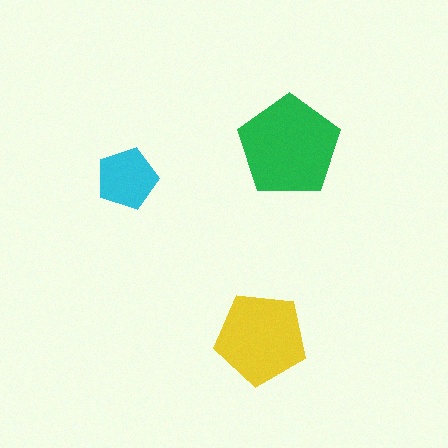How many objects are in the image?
There are 3 objects in the image.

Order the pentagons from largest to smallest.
the green one, the yellow one, the cyan one.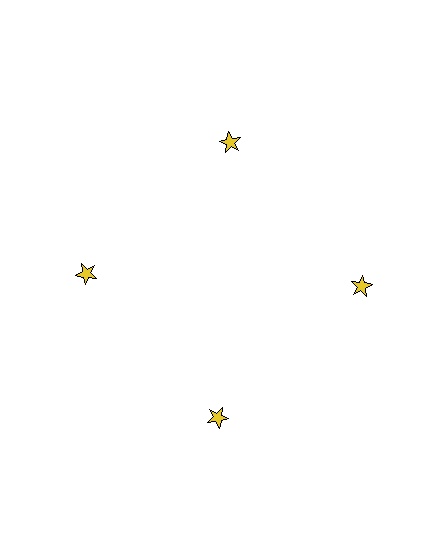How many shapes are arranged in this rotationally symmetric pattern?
There are 4 shapes, arranged in 4 groups of 1.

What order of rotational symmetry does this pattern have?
This pattern has 4-fold rotational symmetry.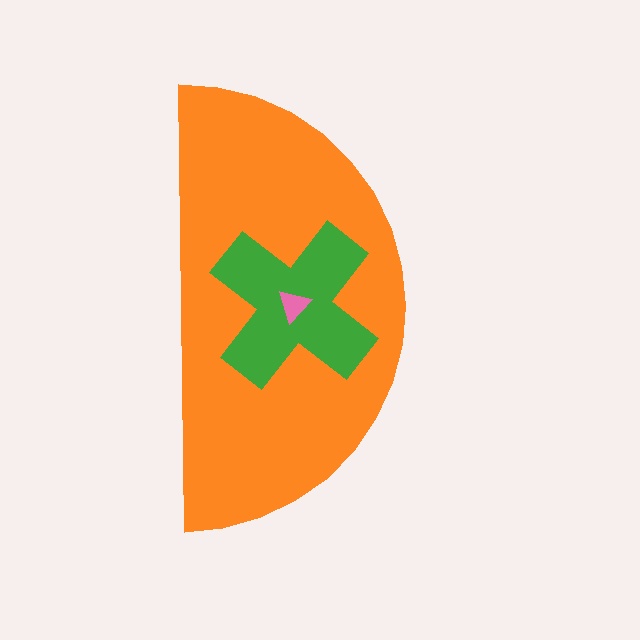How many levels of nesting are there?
3.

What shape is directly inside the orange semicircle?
The green cross.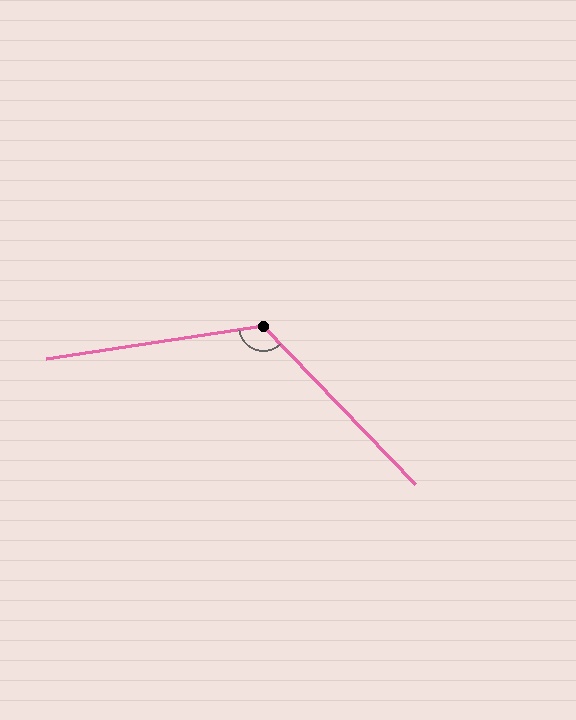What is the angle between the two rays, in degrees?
Approximately 125 degrees.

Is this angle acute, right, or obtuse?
It is obtuse.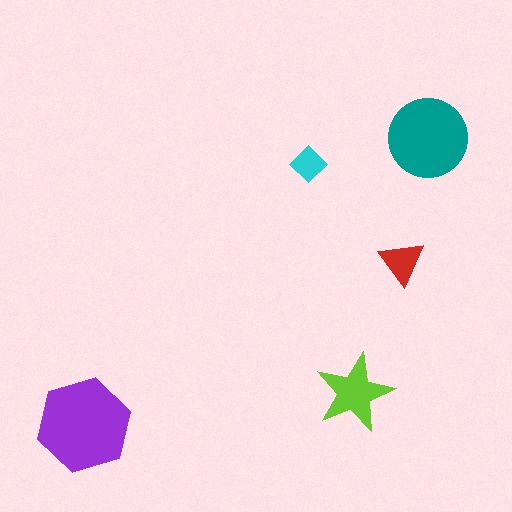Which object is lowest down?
The purple hexagon is bottommost.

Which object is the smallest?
The cyan diamond.